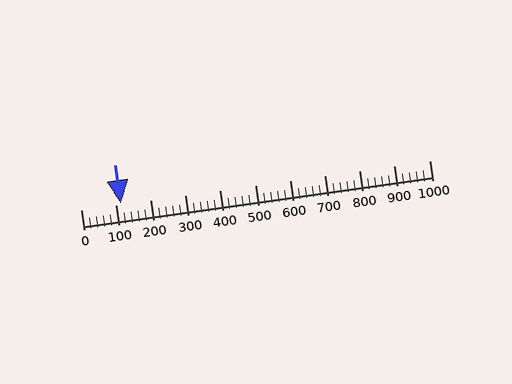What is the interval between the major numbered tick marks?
The major tick marks are spaced 100 units apart.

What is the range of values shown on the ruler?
The ruler shows values from 0 to 1000.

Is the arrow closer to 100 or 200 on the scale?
The arrow is closer to 100.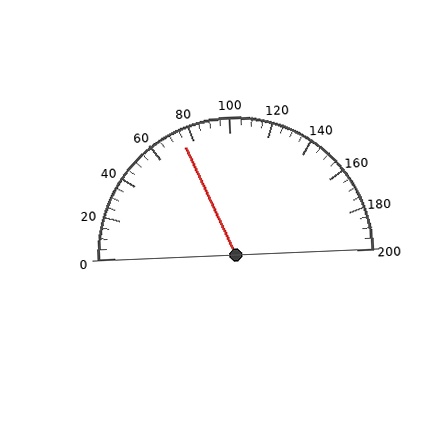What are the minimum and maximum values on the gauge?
The gauge ranges from 0 to 200.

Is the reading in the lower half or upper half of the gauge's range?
The reading is in the lower half of the range (0 to 200).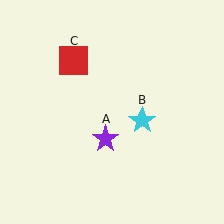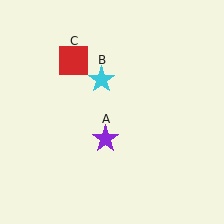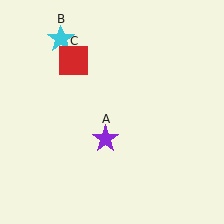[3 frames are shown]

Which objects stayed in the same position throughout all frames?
Purple star (object A) and red square (object C) remained stationary.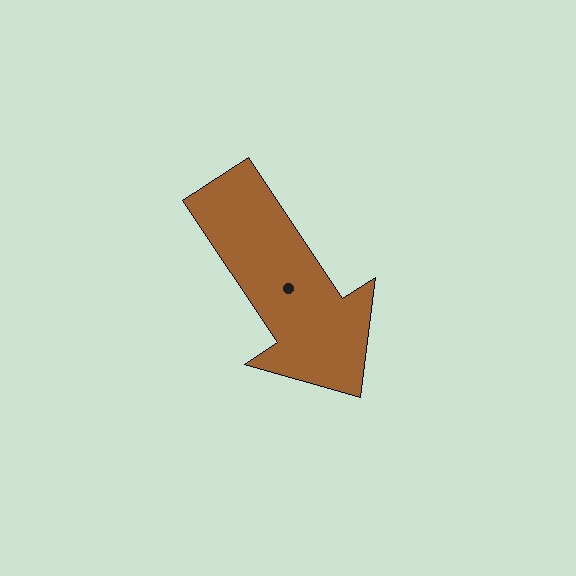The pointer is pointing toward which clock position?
Roughly 5 o'clock.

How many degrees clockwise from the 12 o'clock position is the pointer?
Approximately 146 degrees.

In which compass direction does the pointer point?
Southeast.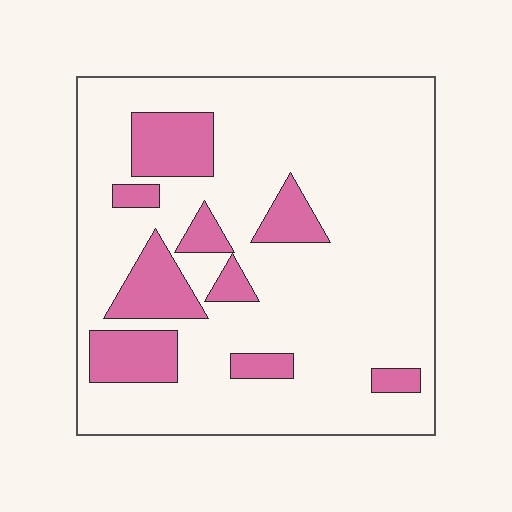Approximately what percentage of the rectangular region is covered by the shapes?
Approximately 20%.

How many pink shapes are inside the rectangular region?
9.